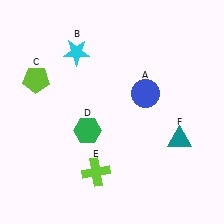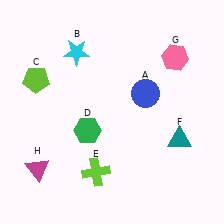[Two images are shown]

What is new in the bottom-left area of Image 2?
A magenta triangle (H) was added in the bottom-left area of Image 2.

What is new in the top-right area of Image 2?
A pink hexagon (G) was added in the top-right area of Image 2.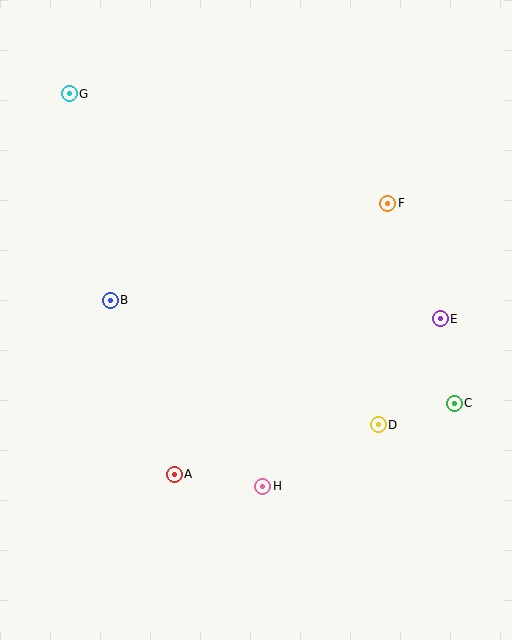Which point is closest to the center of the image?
Point B at (110, 300) is closest to the center.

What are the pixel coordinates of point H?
Point H is at (263, 486).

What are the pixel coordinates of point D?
Point D is at (378, 425).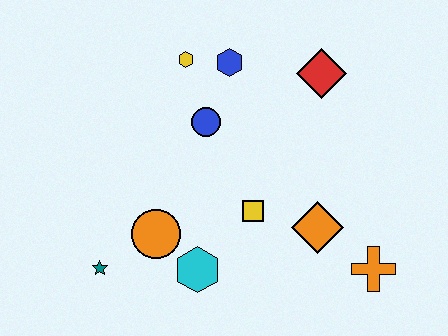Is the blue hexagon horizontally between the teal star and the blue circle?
No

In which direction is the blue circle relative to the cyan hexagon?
The blue circle is above the cyan hexagon.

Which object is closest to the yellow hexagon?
The blue hexagon is closest to the yellow hexagon.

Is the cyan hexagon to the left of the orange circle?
No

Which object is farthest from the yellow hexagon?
The orange cross is farthest from the yellow hexagon.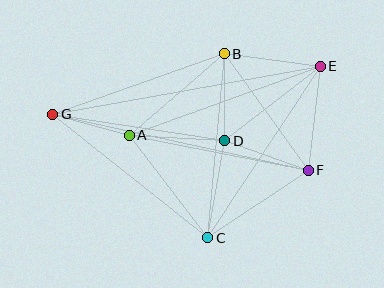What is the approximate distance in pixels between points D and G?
The distance between D and G is approximately 174 pixels.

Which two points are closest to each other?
Points A and G are closest to each other.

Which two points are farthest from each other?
Points E and G are farthest from each other.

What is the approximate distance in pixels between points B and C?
The distance between B and C is approximately 185 pixels.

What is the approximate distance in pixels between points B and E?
The distance between B and E is approximately 97 pixels.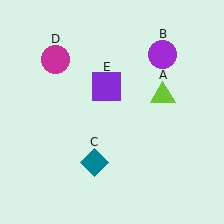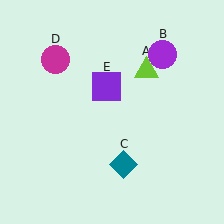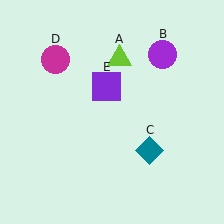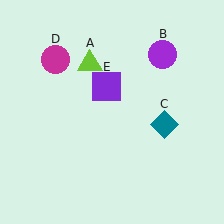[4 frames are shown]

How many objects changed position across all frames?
2 objects changed position: lime triangle (object A), teal diamond (object C).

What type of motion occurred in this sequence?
The lime triangle (object A), teal diamond (object C) rotated counterclockwise around the center of the scene.